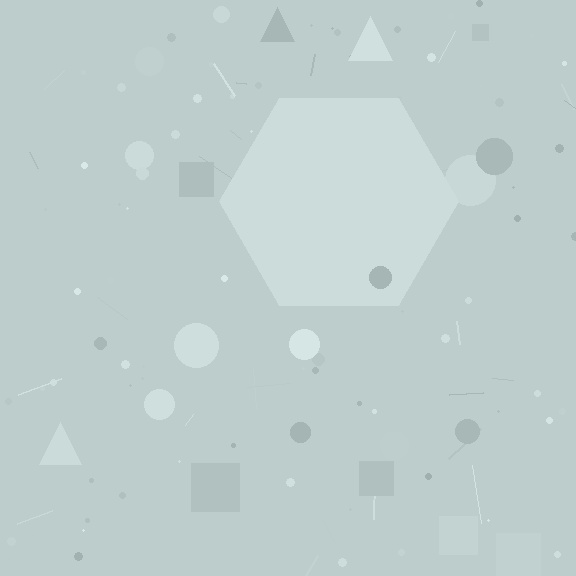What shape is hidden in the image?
A hexagon is hidden in the image.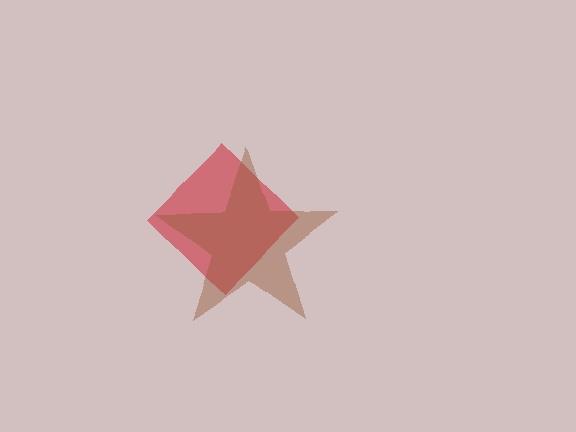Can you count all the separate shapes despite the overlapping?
Yes, there are 2 separate shapes.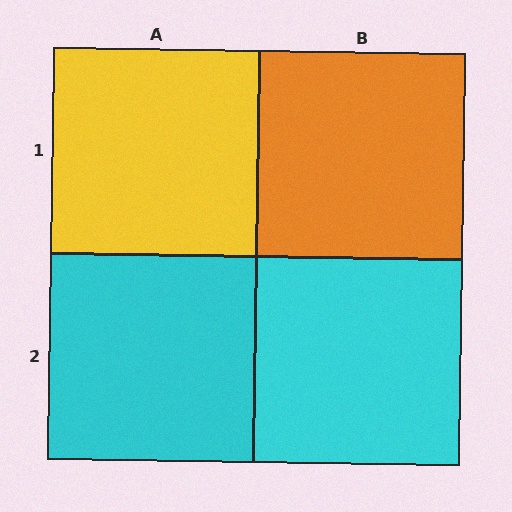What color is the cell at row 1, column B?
Orange.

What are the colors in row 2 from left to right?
Cyan, cyan.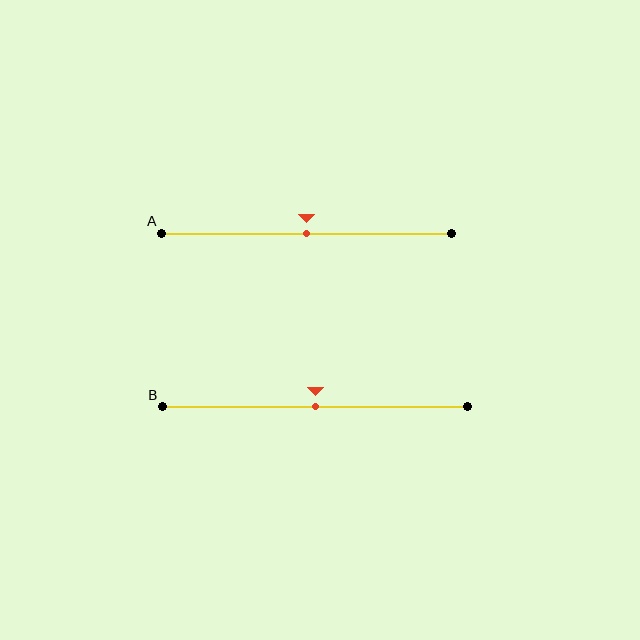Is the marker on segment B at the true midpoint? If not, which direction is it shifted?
Yes, the marker on segment B is at the true midpoint.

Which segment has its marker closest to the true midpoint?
Segment A has its marker closest to the true midpoint.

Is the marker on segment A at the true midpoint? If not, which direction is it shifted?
Yes, the marker on segment A is at the true midpoint.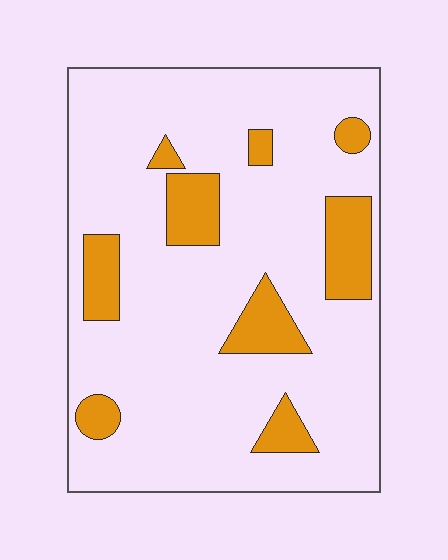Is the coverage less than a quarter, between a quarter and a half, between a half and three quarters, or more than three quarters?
Less than a quarter.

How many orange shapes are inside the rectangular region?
9.